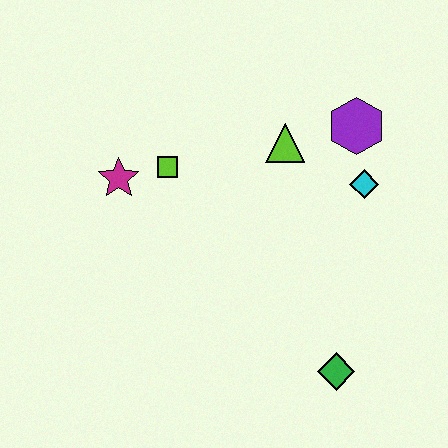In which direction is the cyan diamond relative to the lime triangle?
The cyan diamond is to the right of the lime triangle.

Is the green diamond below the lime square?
Yes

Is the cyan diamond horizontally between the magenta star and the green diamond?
No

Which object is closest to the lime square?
The magenta star is closest to the lime square.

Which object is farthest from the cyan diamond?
The magenta star is farthest from the cyan diamond.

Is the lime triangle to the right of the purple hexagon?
No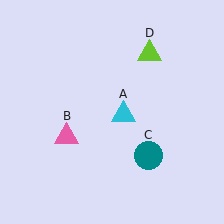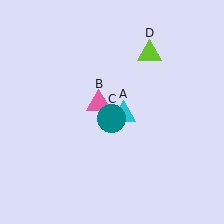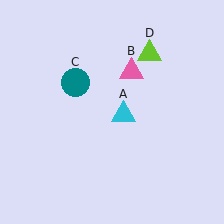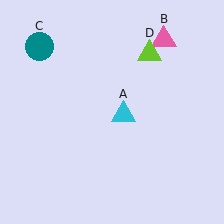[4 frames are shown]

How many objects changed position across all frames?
2 objects changed position: pink triangle (object B), teal circle (object C).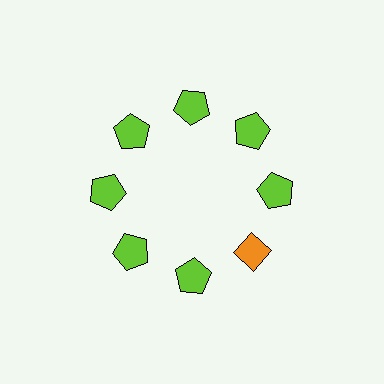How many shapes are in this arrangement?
There are 8 shapes arranged in a ring pattern.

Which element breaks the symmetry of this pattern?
The orange diamond at roughly the 4 o'clock position breaks the symmetry. All other shapes are lime pentagons.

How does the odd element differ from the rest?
It differs in both color (orange instead of lime) and shape (diamond instead of pentagon).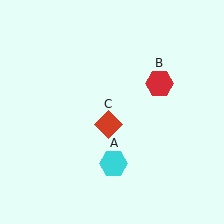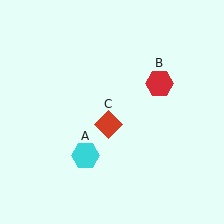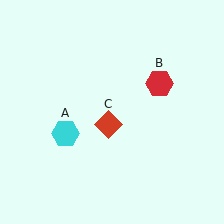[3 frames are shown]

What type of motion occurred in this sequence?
The cyan hexagon (object A) rotated clockwise around the center of the scene.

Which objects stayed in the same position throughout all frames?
Red hexagon (object B) and red diamond (object C) remained stationary.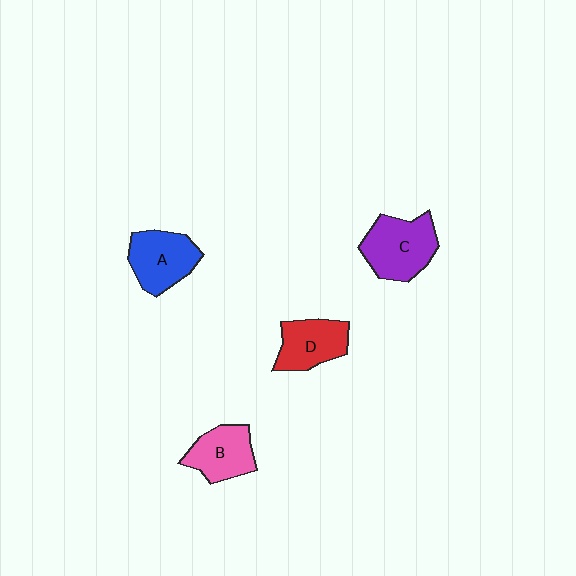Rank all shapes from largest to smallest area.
From largest to smallest: C (purple), A (blue), D (red), B (pink).